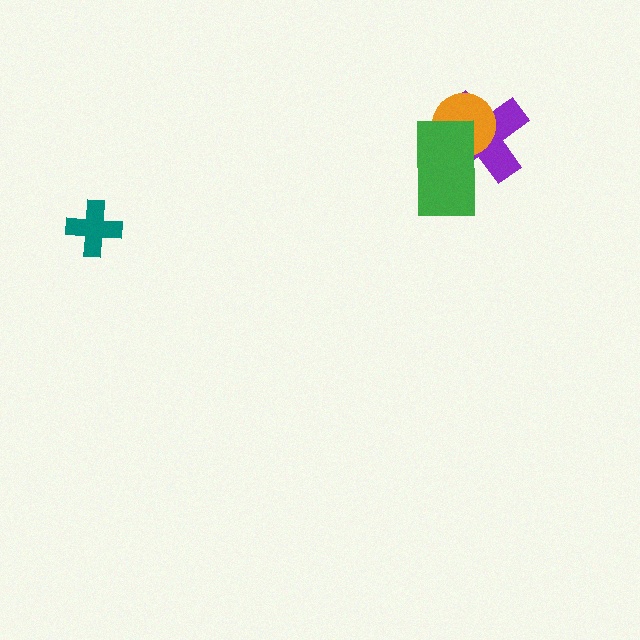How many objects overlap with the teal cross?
0 objects overlap with the teal cross.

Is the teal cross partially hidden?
No, no other shape covers it.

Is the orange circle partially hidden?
Yes, it is partially covered by another shape.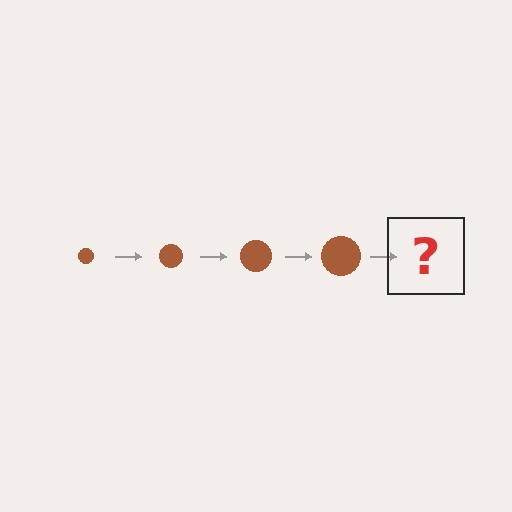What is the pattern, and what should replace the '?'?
The pattern is that the circle gets progressively larger each step. The '?' should be a brown circle, larger than the previous one.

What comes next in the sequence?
The next element should be a brown circle, larger than the previous one.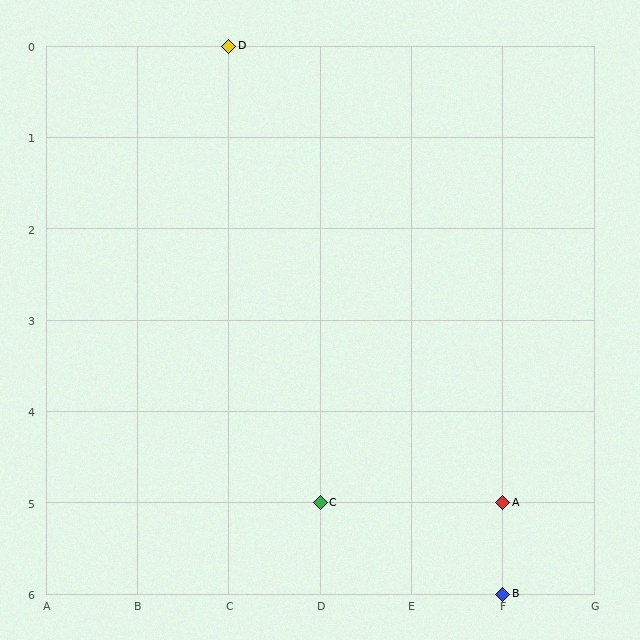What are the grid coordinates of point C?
Point C is at grid coordinates (D, 5).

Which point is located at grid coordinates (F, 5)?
Point A is at (F, 5).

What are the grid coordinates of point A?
Point A is at grid coordinates (F, 5).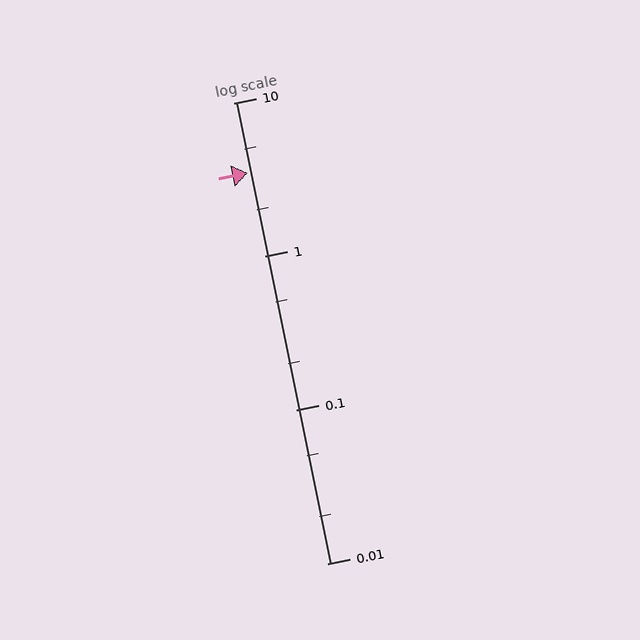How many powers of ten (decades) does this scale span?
The scale spans 3 decades, from 0.01 to 10.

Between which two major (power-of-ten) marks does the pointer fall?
The pointer is between 1 and 10.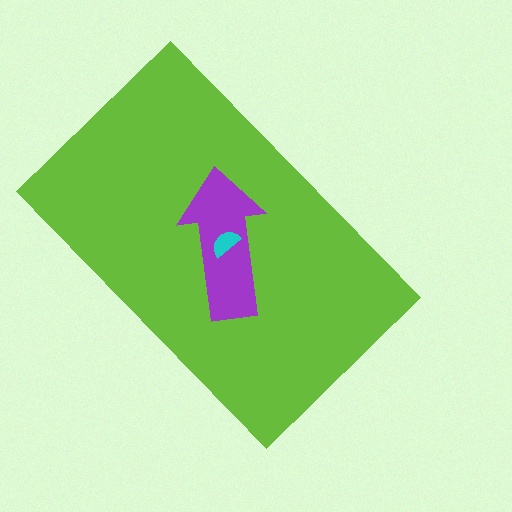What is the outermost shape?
The lime rectangle.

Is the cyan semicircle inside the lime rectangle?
Yes.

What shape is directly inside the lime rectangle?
The purple arrow.